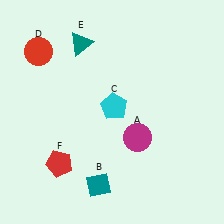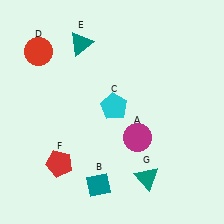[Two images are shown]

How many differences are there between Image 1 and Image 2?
There is 1 difference between the two images.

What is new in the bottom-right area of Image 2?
A teal triangle (G) was added in the bottom-right area of Image 2.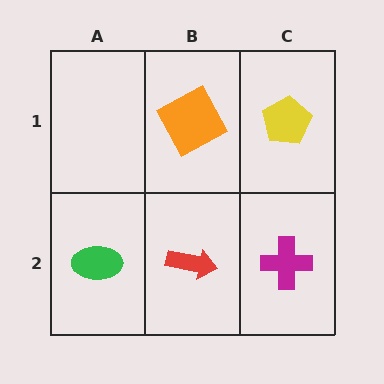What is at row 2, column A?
A green ellipse.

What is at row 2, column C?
A magenta cross.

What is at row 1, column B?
An orange square.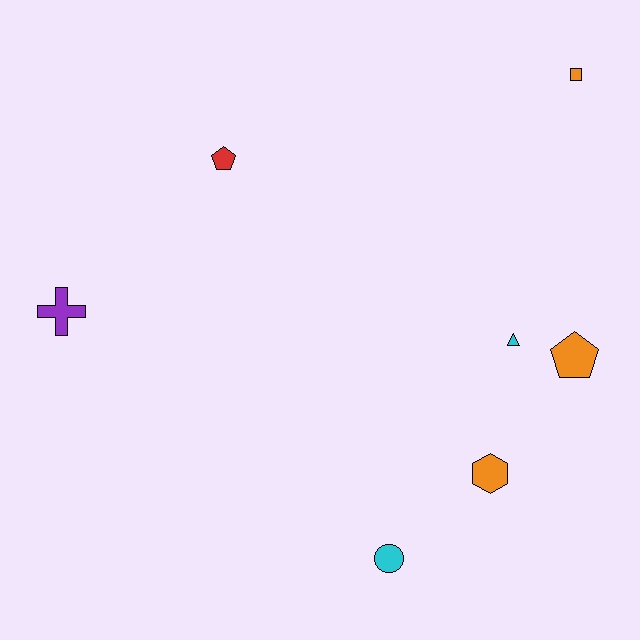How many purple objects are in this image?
There is 1 purple object.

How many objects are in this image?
There are 7 objects.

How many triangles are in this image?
There is 1 triangle.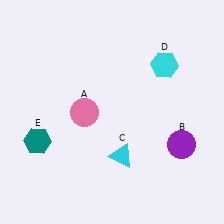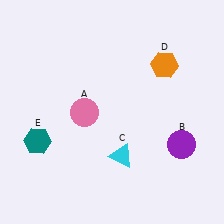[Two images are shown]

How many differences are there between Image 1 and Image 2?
There is 1 difference between the two images.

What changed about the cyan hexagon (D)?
In Image 1, D is cyan. In Image 2, it changed to orange.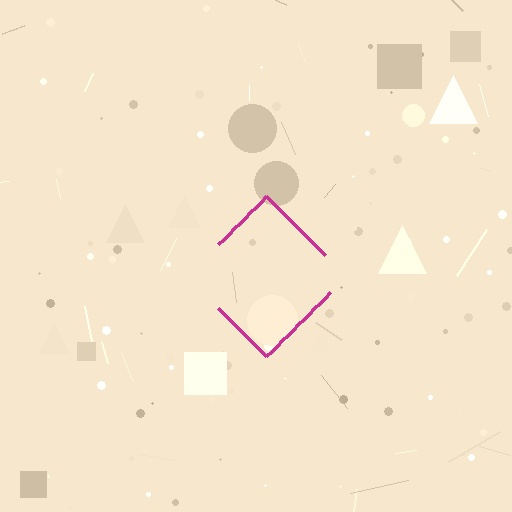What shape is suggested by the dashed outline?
The dashed outline suggests a diamond.